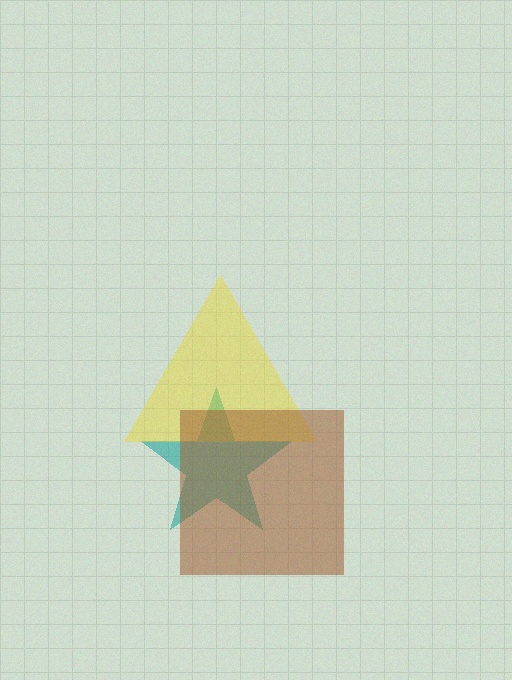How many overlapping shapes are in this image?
There are 3 overlapping shapes in the image.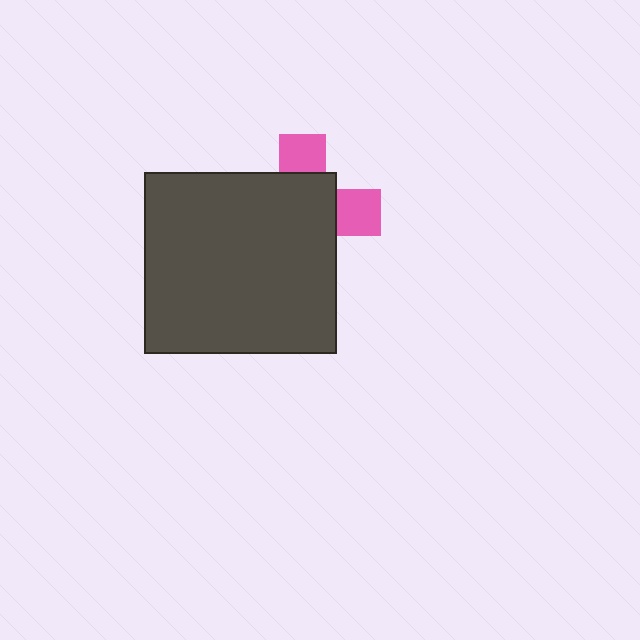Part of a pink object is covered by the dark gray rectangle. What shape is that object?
It is a cross.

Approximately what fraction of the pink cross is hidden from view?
Roughly 70% of the pink cross is hidden behind the dark gray rectangle.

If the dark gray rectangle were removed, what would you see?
You would see the complete pink cross.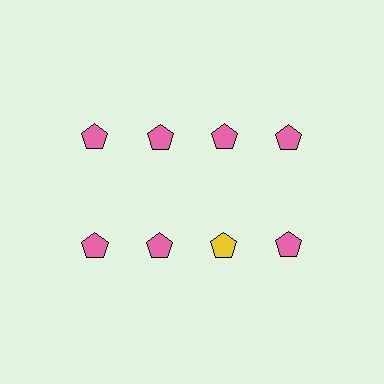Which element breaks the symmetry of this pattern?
The yellow pentagon in the second row, center column breaks the symmetry. All other shapes are pink pentagons.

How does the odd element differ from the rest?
It has a different color: yellow instead of pink.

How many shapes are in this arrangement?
There are 8 shapes arranged in a grid pattern.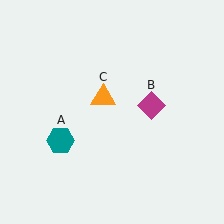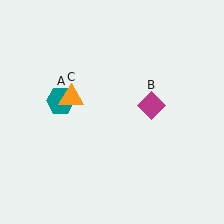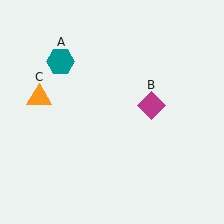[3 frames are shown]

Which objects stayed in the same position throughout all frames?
Magenta diamond (object B) remained stationary.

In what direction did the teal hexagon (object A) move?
The teal hexagon (object A) moved up.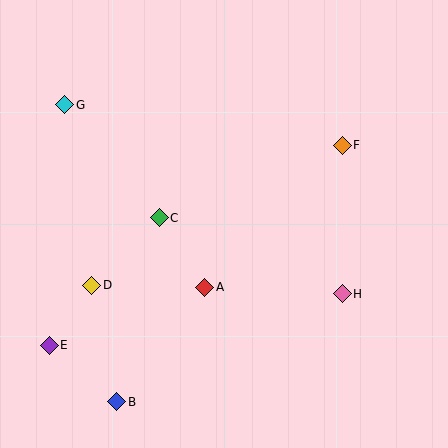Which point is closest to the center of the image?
Point C at (159, 218) is closest to the center.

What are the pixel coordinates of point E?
Point E is at (49, 345).